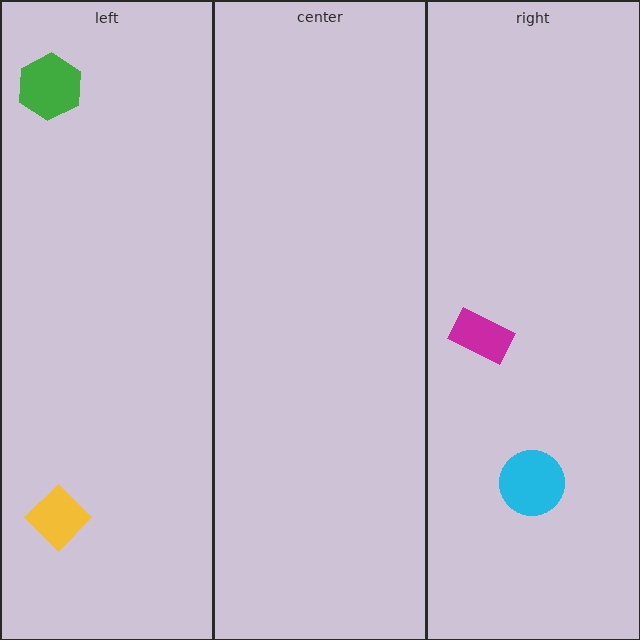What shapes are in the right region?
The magenta rectangle, the cyan circle.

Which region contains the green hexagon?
The left region.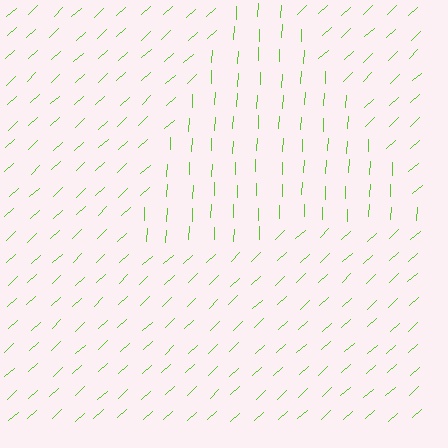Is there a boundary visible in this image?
Yes, there is a texture boundary formed by a change in line orientation.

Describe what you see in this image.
The image is filled with small lime line segments. A triangle region in the image has lines oriented differently from the surrounding lines, creating a visible texture boundary.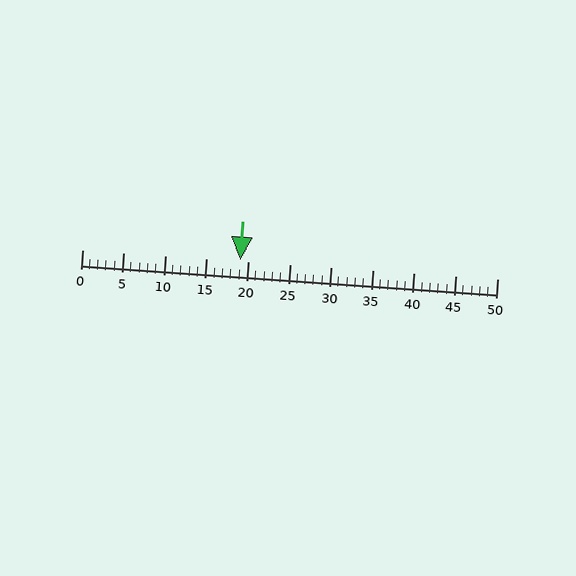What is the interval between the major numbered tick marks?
The major tick marks are spaced 5 units apart.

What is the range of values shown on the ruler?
The ruler shows values from 0 to 50.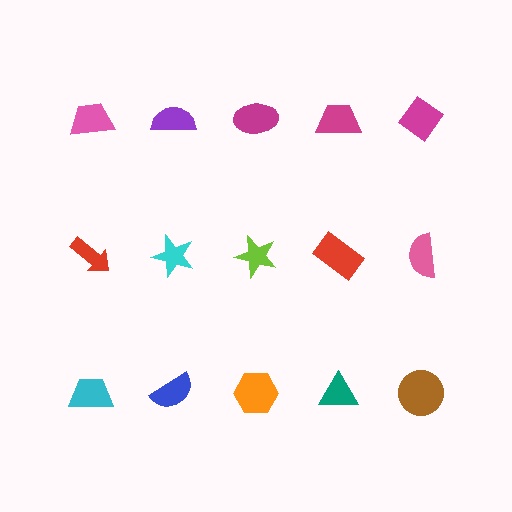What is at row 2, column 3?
A lime star.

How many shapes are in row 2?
5 shapes.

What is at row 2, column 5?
A pink semicircle.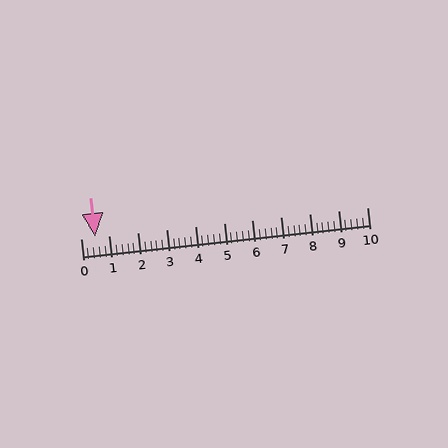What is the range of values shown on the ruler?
The ruler shows values from 0 to 10.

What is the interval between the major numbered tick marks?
The major tick marks are spaced 1 units apart.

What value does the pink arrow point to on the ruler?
The pink arrow points to approximately 0.5.